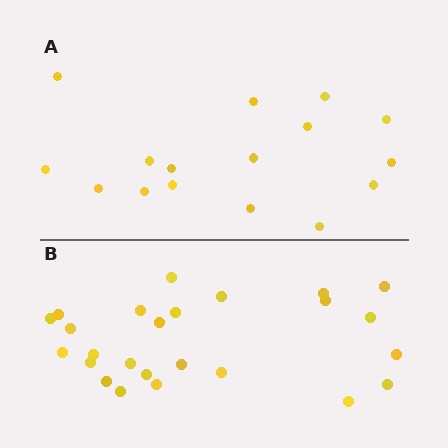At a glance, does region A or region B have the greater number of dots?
Region B (the bottom region) has more dots.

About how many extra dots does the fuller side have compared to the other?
Region B has roughly 8 or so more dots than region A.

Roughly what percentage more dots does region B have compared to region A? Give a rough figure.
About 55% more.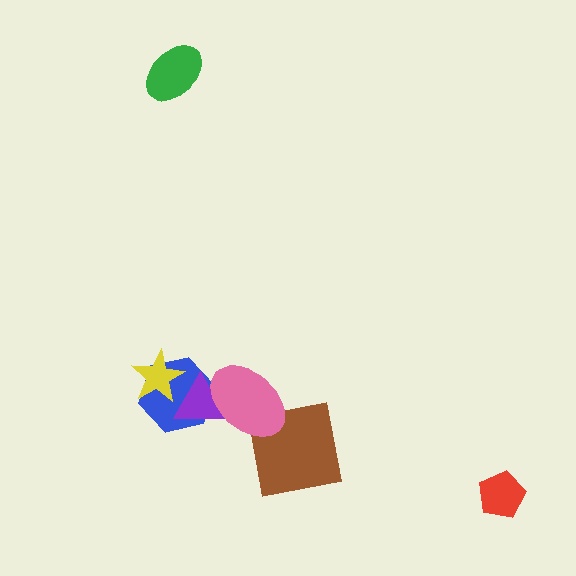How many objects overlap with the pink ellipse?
3 objects overlap with the pink ellipse.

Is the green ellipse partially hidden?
No, no other shape covers it.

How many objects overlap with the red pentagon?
0 objects overlap with the red pentagon.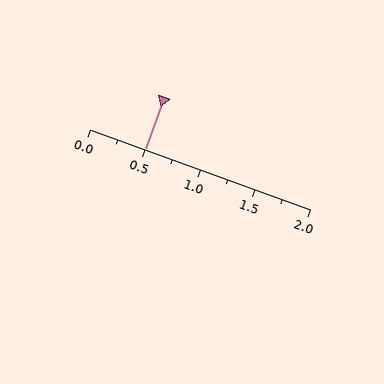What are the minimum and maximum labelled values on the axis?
The axis runs from 0.0 to 2.0.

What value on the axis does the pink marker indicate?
The marker indicates approximately 0.5.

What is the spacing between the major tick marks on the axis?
The major ticks are spaced 0.5 apart.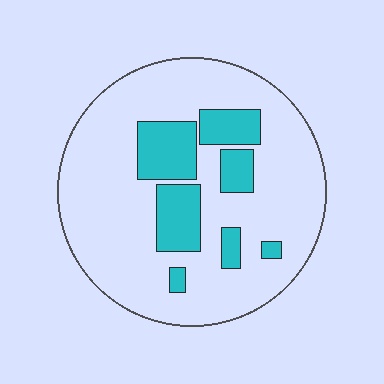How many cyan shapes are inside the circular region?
7.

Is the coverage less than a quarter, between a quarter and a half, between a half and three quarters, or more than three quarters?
Less than a quarter.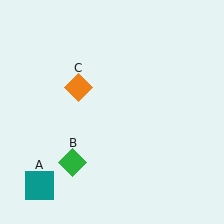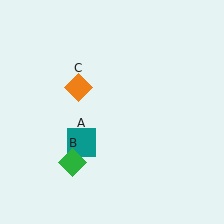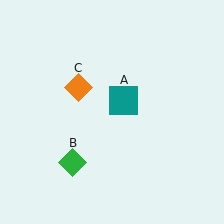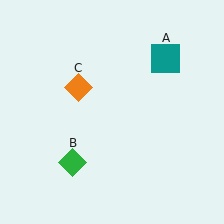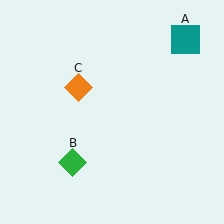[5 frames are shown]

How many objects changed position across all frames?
1 object changed position: teal square (object A).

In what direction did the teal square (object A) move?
The teal square (object A) moved up and to the right.